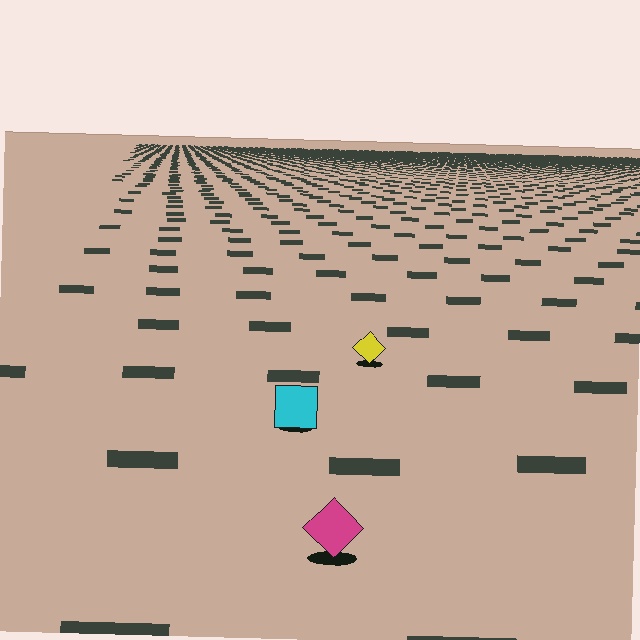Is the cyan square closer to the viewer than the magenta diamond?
No. The magenta diamond is closer — you can tell from the texture gradient: the ground texture is coarser near it.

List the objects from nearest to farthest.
From nearest to farthest: the magenta diamond, the cyan square, the yellow diamond.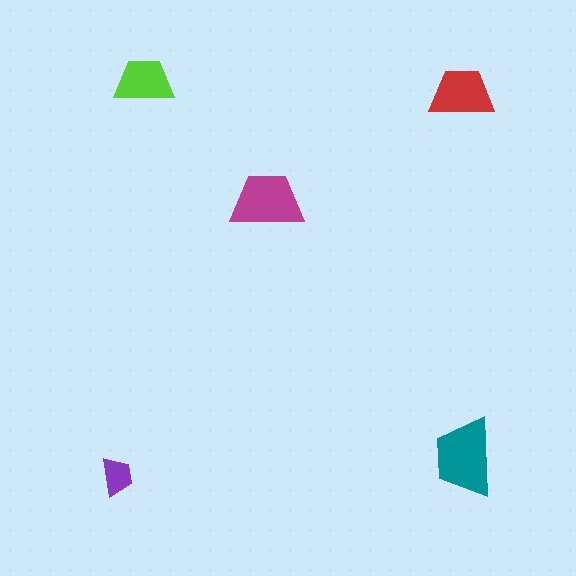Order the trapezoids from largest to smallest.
the teal one, the magenta one, the red one, the lime one, the purple one.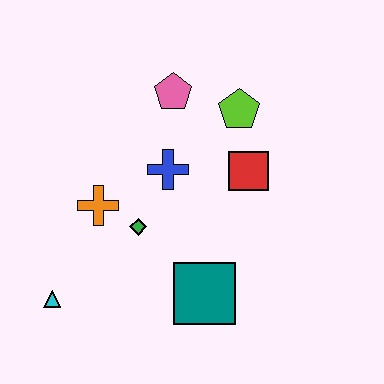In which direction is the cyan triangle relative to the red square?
The cyan triangle is to the left of the red square.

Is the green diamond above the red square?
No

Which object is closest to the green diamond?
The orange cross is closest to the green diamond.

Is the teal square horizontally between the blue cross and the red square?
Yes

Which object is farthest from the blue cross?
The cyan triangle is farthest from the blue cross.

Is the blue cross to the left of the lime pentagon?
Yes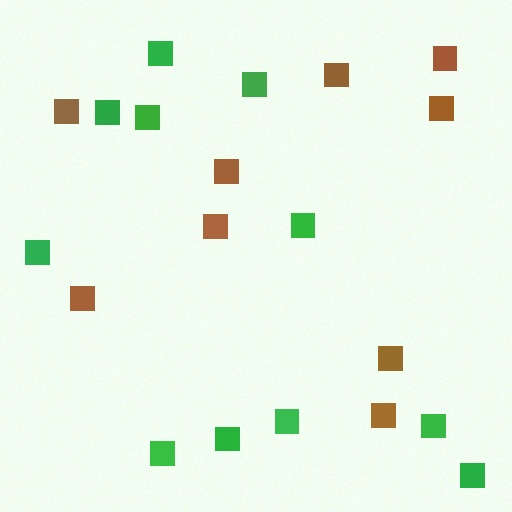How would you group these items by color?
There are 2 groups: one group of brown squares (9) and one group of green squares (11).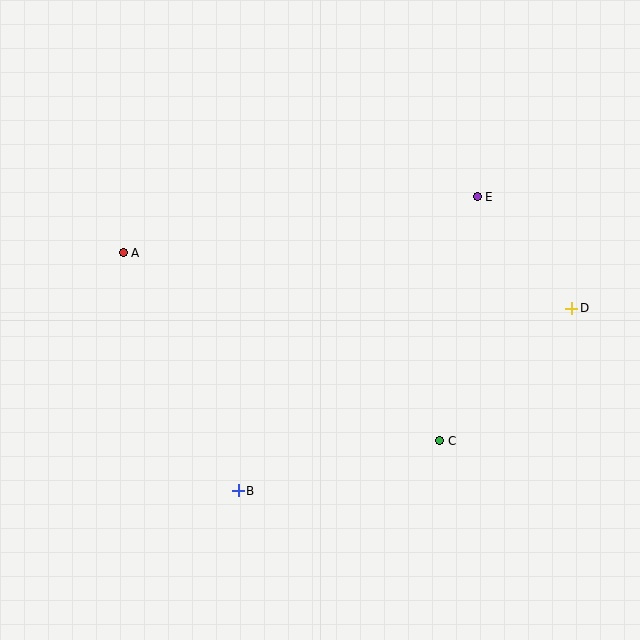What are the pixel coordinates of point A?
Point A is at (123, 253).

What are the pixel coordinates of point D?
Point D is at (572, 308).